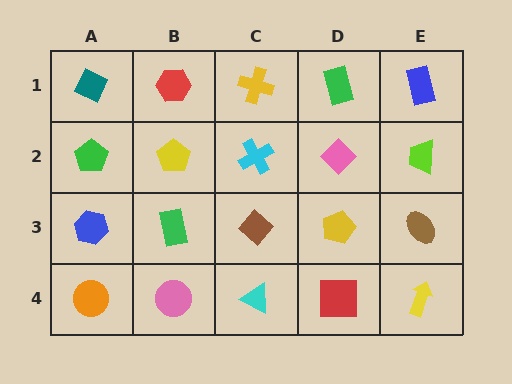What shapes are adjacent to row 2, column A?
A teal diamond (row 1, column A), a blue hexagon (row 3, column A), a yellow pentagon (row 2, column B).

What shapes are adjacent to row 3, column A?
A green pentagon (row 2, column A), an orange circle (row 4, column A), a green rectangle (row 3, column B).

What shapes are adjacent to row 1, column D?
A pink diamond (row 2, column D), a yellow cross (row 1, column C), a blue rectangle (row 1, column E).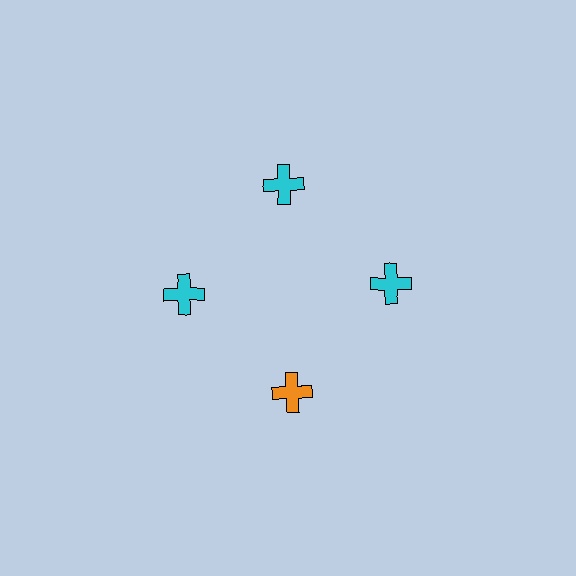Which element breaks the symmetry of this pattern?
The orange cross at roughly the 6 o'clock position breaks the symmetry. All other shapes are cyan crosses.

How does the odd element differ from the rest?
It has a different color: orange instead of cyan.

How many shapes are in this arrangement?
There are 4 shapes arranged in a ring pattern.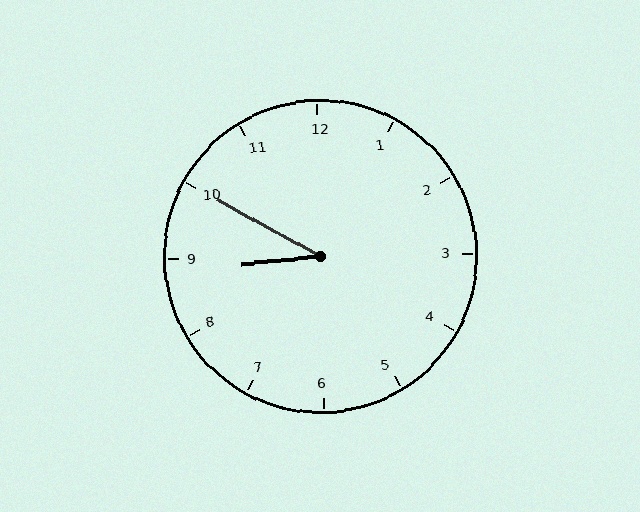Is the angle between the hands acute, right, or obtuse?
It is acute.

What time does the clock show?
8:50.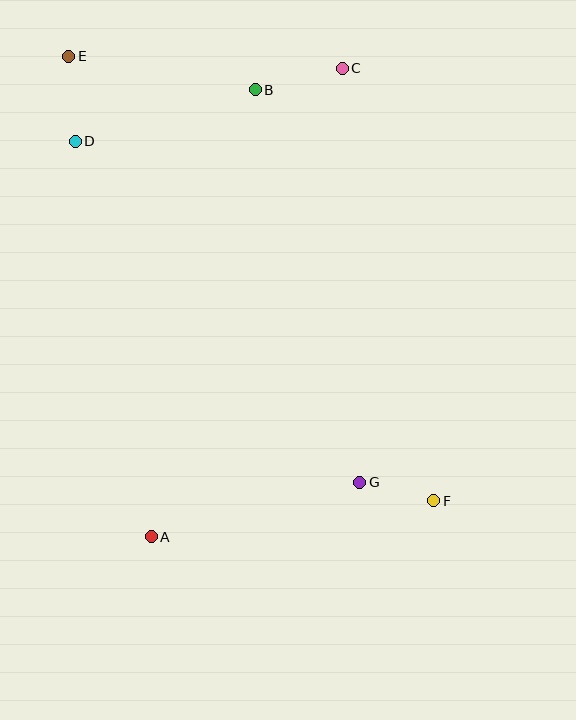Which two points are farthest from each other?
Points E and F are farthest from each other.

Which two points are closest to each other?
Points F and G are closest to each other.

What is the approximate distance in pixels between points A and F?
The distance between A and F is approximately 285 pixels.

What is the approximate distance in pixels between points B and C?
The distance between B and C is approximately 89 pixels.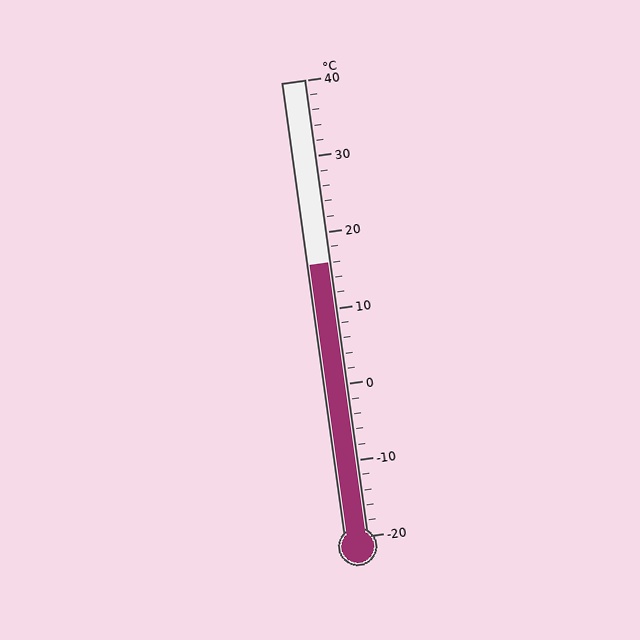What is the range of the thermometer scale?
The thermometer scale ranges from -20°C to 40°C.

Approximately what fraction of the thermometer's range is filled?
The thermometer is filled to approximately 60% of its range.